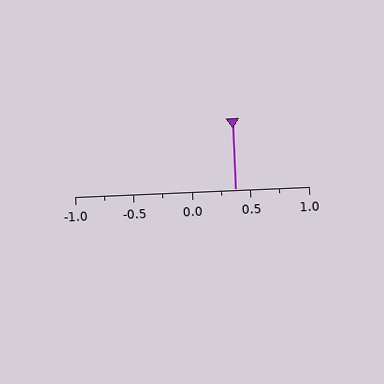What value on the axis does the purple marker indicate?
The marker indicates approximately 0.38.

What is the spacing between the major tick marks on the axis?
The major ticks are spaced 0.5 apart.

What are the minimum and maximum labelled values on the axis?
The axis runs from -1.0 to 1.0.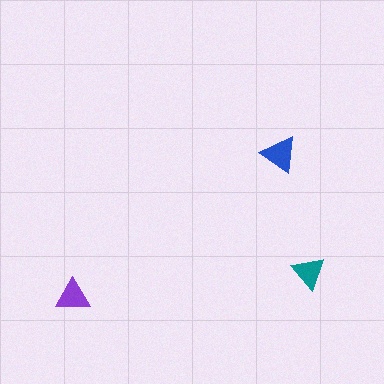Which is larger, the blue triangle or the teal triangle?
The blue one.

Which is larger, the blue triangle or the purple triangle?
The blue one.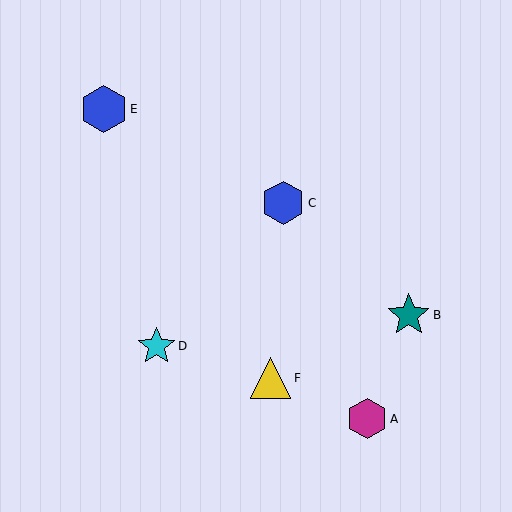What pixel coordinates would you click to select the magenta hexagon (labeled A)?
Click at (367, 419) to select the magenta hexagon A.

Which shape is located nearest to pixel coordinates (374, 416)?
The magenta hexagon (labeled A) at (367, 419) is nearest to that location.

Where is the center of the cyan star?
The center of the cyan star is at (156, 346).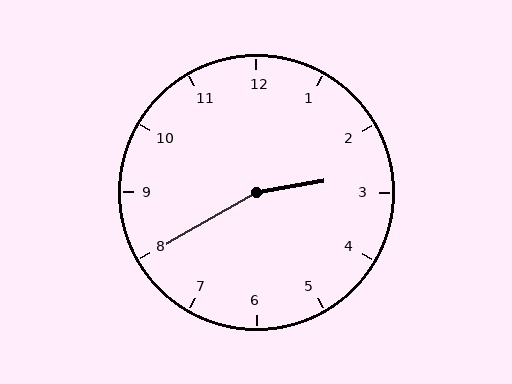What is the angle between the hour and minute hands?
Approximately 160 degrees.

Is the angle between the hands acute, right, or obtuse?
It is obtuse.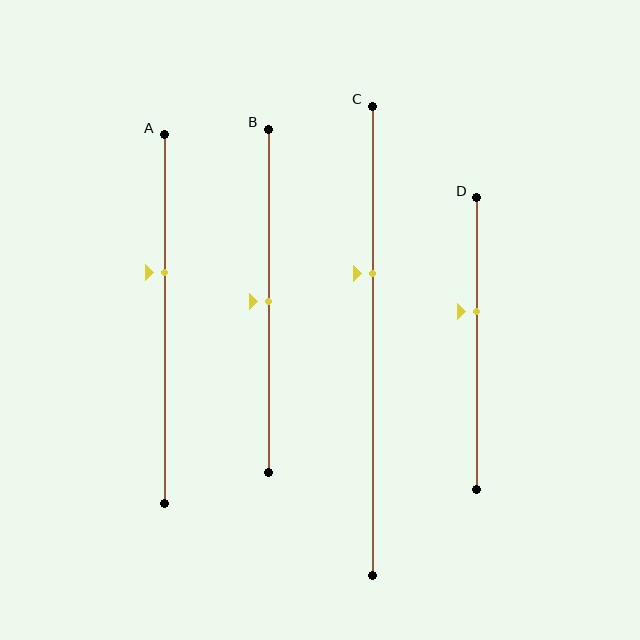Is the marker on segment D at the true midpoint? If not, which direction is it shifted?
No, the marker on segment D is shifted upward by about 11% of the segment length.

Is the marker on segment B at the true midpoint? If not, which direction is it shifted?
Yes, the marker on segment B is at the true midpoint.